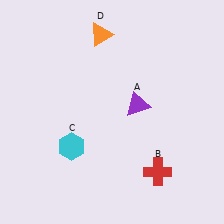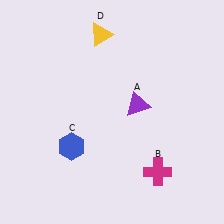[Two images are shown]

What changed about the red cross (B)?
In Image 1, B is red. In Image 2, it changed to magenta.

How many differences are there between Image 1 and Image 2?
There are 3 differences between the two images.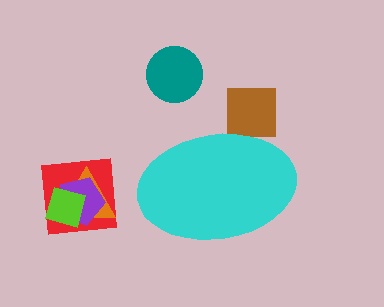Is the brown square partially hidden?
Yes, the brown square is partially hidden behind the cyan ellipse.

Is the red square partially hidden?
No, the red square is fully visible.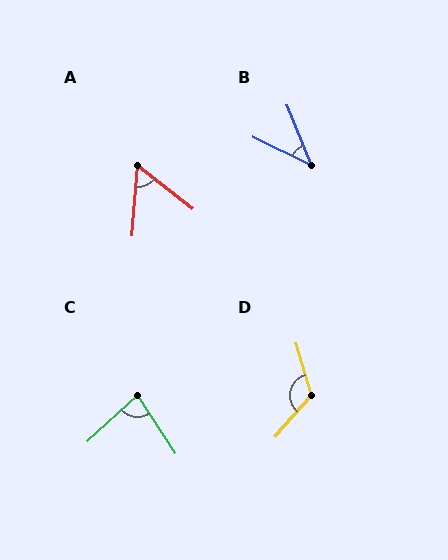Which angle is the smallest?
B, at approximately 43 degrees.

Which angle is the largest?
D, at approximately 122 degrees.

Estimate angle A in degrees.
Approximately 56 degrees.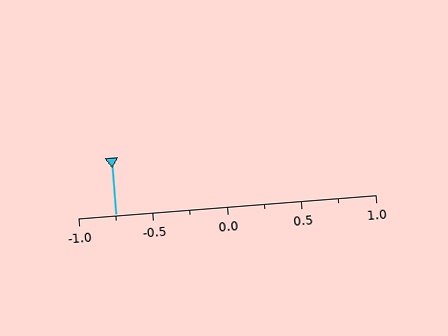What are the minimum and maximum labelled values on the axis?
The axis runs from -1.0 to 1.0.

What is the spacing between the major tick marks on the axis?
The major ticks are spaced 0.5 apart.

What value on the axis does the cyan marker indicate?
The marker indicates approximately -0.75.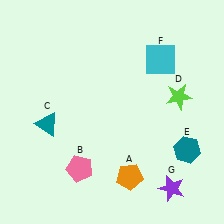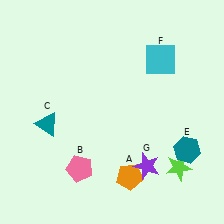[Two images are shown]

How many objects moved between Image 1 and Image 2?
2 objects moved between the two images.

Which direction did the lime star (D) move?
The lime star (D) moved down.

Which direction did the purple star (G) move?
The purple star (G) moved left.